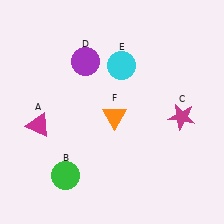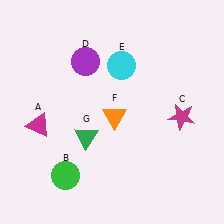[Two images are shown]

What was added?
A green triangle (G) was added in Image 2.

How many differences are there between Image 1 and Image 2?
There is 1 difference between the two images.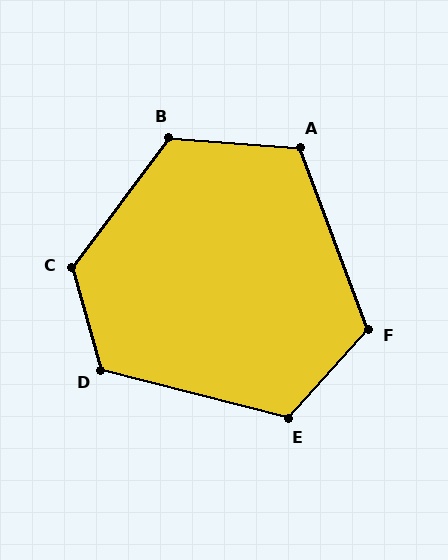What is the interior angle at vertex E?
Approximately 117 degrees (obtuse).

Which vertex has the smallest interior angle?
A, at approximately 115 degrees.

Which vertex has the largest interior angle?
C, at approximately 128 degrees.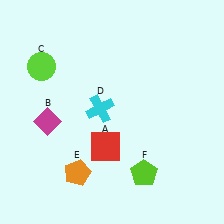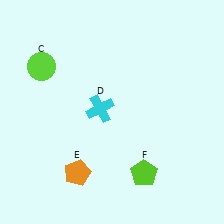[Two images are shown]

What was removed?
The red square (A), the magenta diamond (B) were removed in Image 2.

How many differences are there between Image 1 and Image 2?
There are 2 differences between the two images.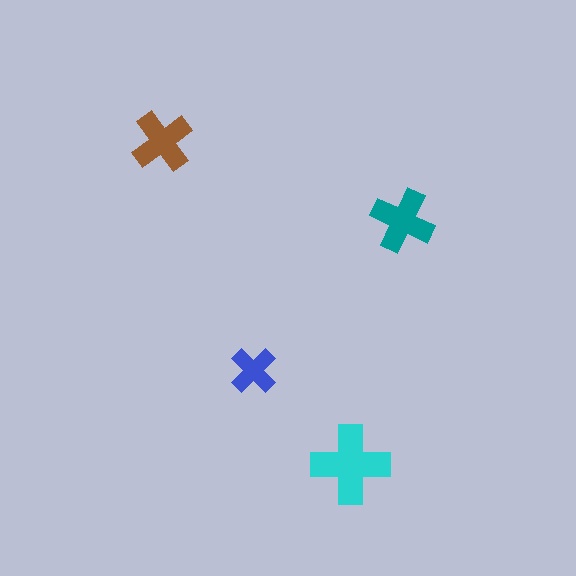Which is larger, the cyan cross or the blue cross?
The cyan one.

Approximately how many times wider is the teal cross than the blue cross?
About 1.5 times wider.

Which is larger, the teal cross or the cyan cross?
The cyan one.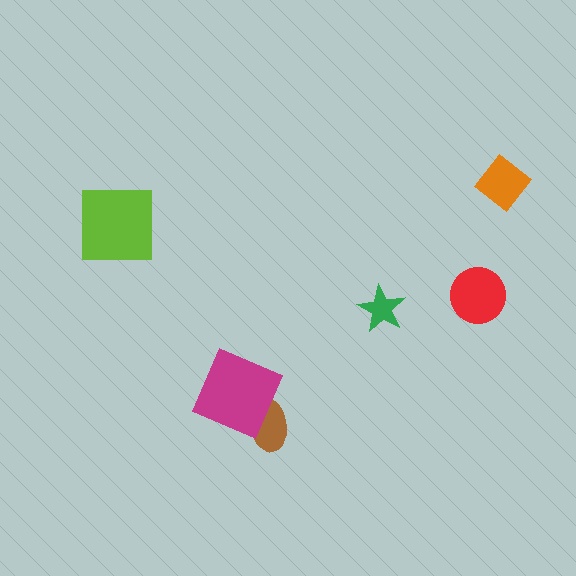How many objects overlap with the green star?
0 objects overlap with the green star.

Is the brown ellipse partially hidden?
Yes, it is partially covered by another shape.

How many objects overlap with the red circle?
0 objects overlap with the red circle.